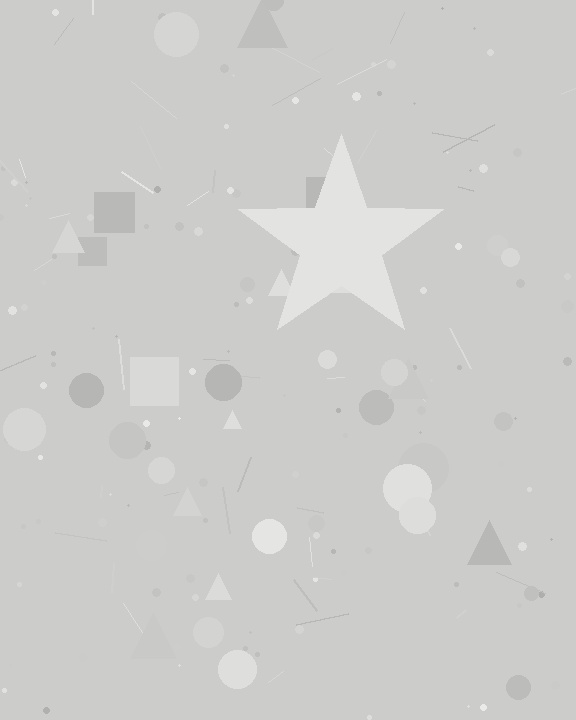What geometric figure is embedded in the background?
A star is embedded in the background.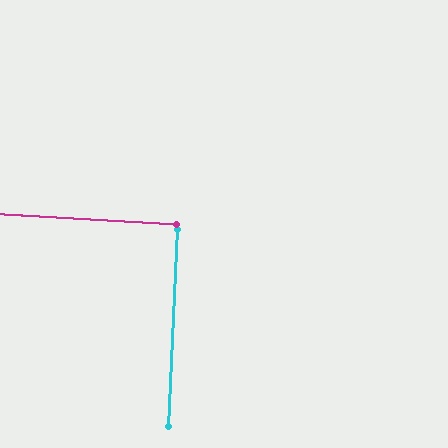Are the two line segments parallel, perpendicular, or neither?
Perpendicular — they meet at approximately 89°.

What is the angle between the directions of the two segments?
Approximately 89 degrees.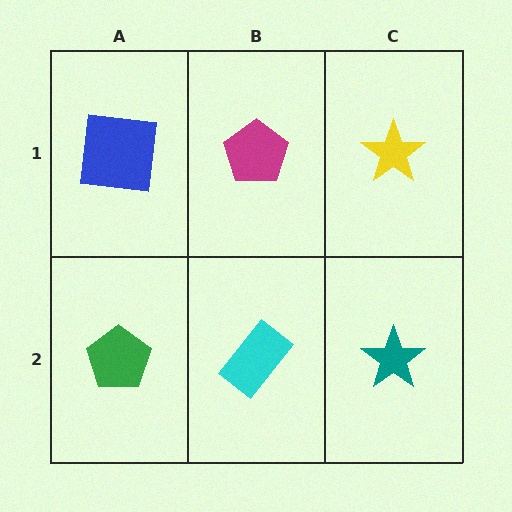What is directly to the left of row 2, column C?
A cyan rectangle.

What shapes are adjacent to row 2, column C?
A yellow star (row 1, column C), a cyan rectangle (row 2, column B).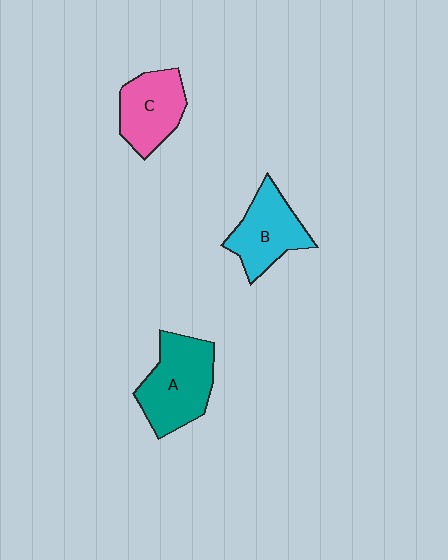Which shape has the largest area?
Shape A (teal).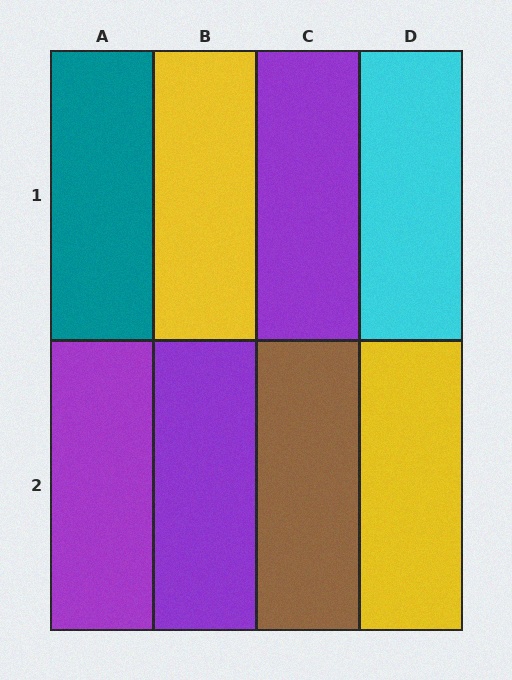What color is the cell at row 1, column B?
Yellow.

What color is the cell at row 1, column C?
Purple.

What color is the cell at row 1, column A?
Teal.